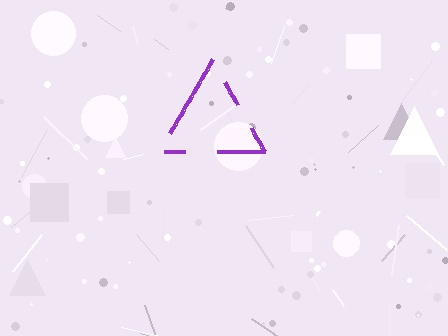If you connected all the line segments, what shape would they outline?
They would outline a triangle.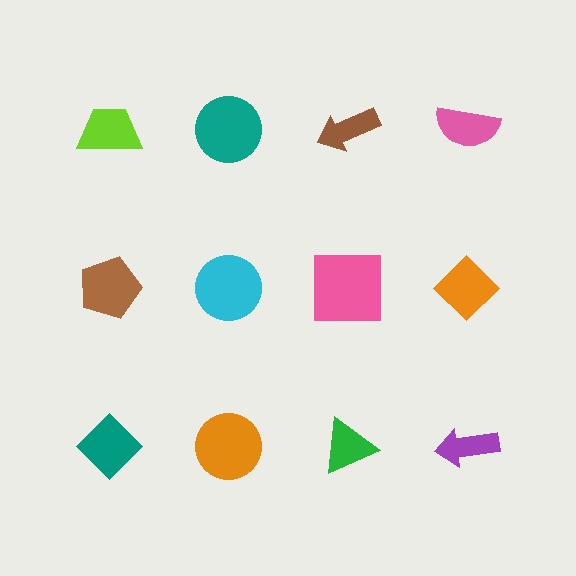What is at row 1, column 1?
A lime trapezoid.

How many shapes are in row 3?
4 shapes.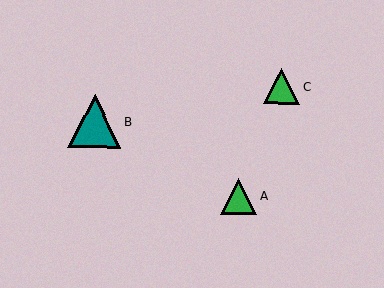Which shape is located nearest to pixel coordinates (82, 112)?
The teal triangle (labeled B) at (95, 121) is nearest to that location.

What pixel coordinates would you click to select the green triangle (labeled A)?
Click at (239, 196) to select the green triangle A.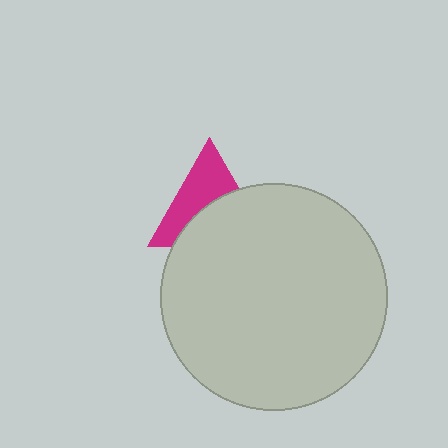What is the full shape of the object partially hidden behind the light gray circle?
The partially hidden object is a magenta triangle.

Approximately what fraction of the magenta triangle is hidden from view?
Roughly 51% of the magenta triangle is hidden behind the light gray circle.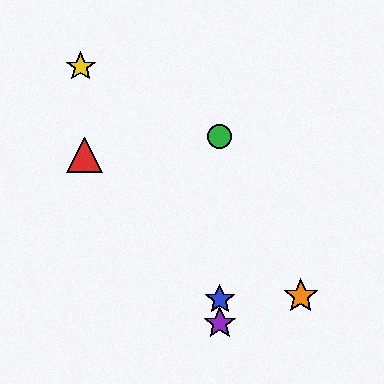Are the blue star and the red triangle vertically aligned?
No, the blue star is at x≈220 and the red triangle is at x≈84.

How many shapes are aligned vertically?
3 shapes (the blue star, the green circle, the purple star) are aligned vertically.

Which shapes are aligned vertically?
The blue star, the green circle, the purple star are aligned vertically.